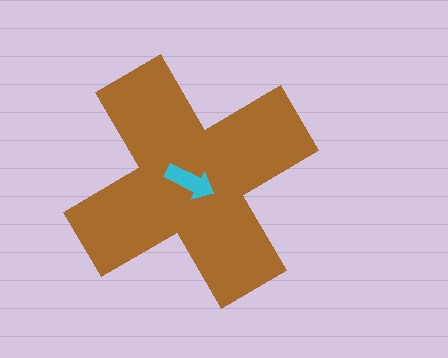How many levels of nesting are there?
2.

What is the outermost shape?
The brown cross.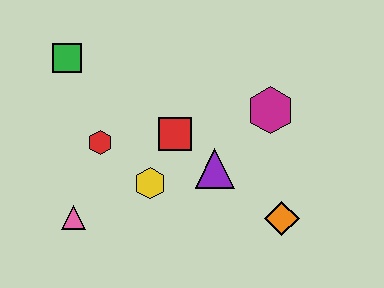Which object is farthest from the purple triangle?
The green square is farthest from the purple triangle.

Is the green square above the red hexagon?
Yes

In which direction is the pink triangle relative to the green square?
The pink triangle is below the green square.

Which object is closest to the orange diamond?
The purple triangle is closest to the orange diamond.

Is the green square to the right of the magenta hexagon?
No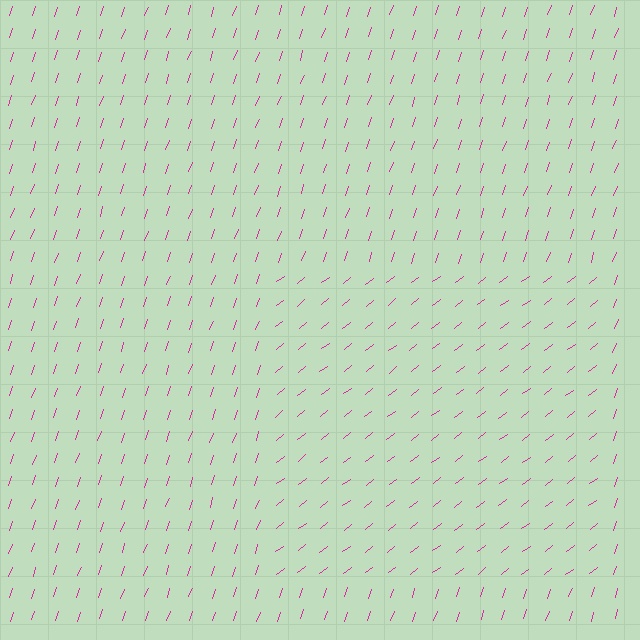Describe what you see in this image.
The image is filled with small magenta line segments. A rectangle region in the image has lines oriented differently from the surrounding lines, creating a visible texture boundary.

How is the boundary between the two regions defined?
The boundary is defined purely by a change in line orientation (approximately 33 degrees difference). All lines are the same color and thickness.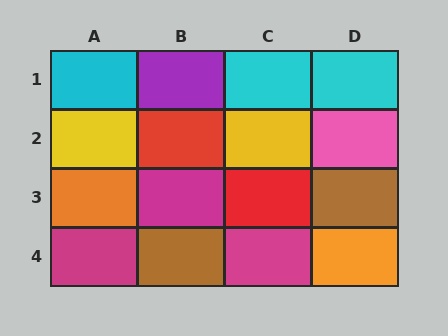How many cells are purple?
1 cell is purple.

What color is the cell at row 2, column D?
Pink.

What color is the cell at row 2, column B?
Red.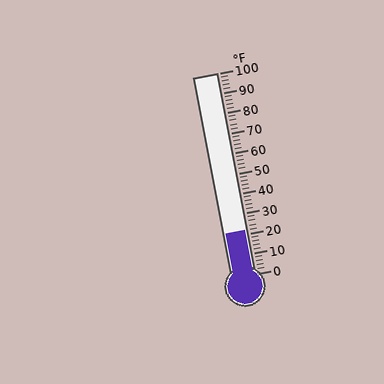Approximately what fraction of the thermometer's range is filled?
The thermometer is filled to approximately 20% of its range.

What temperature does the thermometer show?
The thermometer shows approximately 22°F.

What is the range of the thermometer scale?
The thermometer scale ranges from 0°F to 100°F.